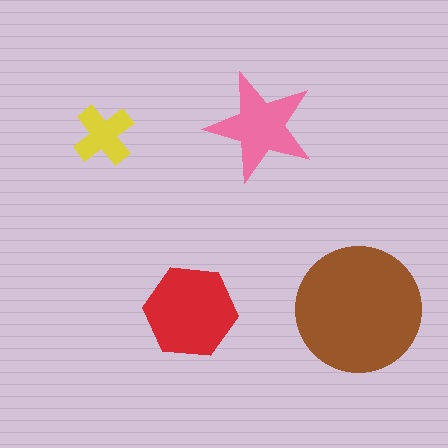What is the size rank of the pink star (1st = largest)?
3rd.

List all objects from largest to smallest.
The brown circle, the red hexagon, the pink star, the yellow cross.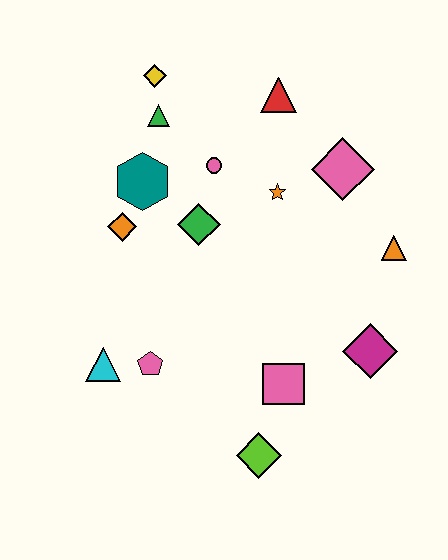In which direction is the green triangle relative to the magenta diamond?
The green triangle is above the magenta diamond.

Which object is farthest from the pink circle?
The lime diamond is farthest from the pink circle.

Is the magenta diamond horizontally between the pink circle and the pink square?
No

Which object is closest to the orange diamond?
The teal hexagon is closest to the orange diamond.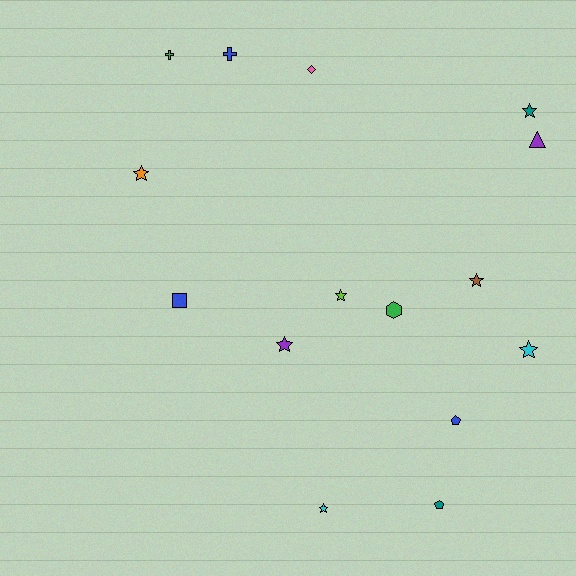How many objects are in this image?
There are 15 objects.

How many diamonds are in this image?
There is 1 diamond.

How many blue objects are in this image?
There are 3 blue objects.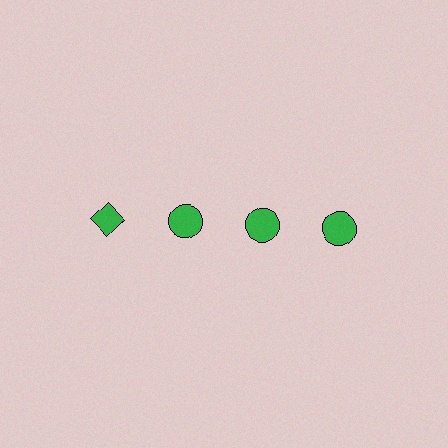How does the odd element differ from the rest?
It has a different shape: diamond instead of circle.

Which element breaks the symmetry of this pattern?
The green diamond in the top row, leftmost column breaks the symmetry. All other shapes are green circles.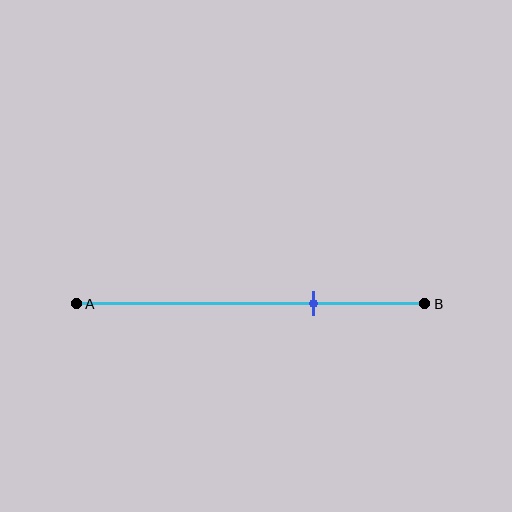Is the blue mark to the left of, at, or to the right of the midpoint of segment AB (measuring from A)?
The blue mark is to the right of the midpoint of segment AB.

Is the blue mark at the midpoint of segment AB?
No, the mark is at about 70% from A, not at the 50% midpoint.